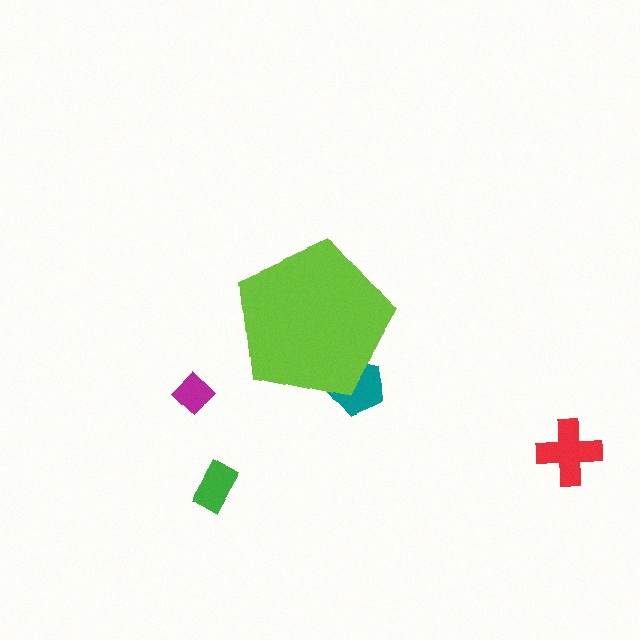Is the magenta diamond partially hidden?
No, the magenta diamond is fully visible.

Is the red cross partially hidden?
No, the red cross is fully visible.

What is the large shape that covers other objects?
A lime pentagon.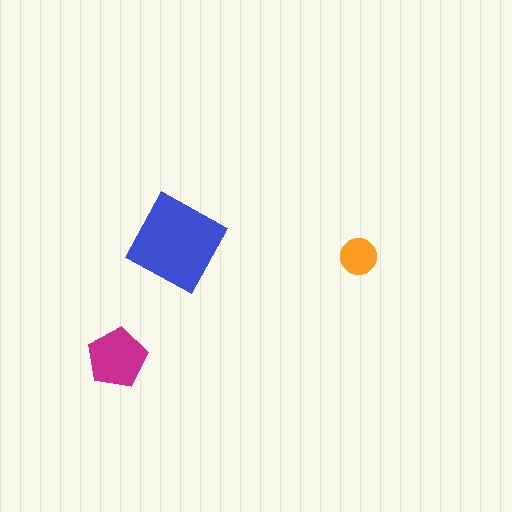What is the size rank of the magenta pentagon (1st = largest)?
2nd.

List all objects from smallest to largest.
The orange circle, the magenta pentagon, the blue diamond.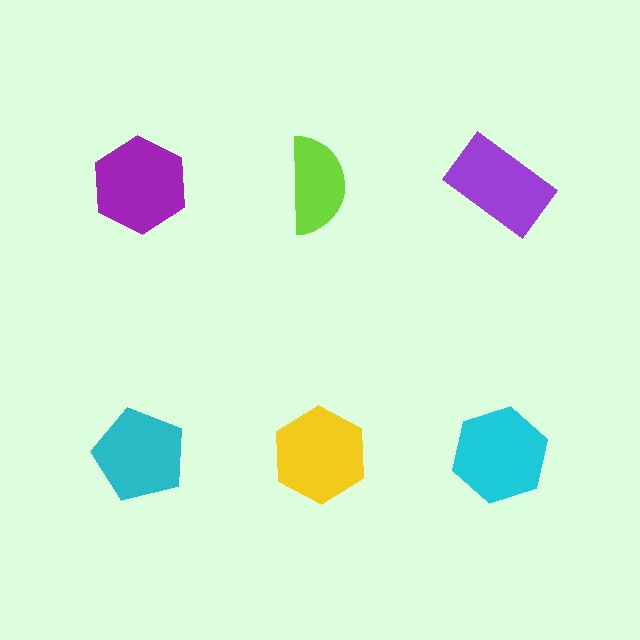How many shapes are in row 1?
3 shapes.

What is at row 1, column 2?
A lime semicircle.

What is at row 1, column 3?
A purple rectangle.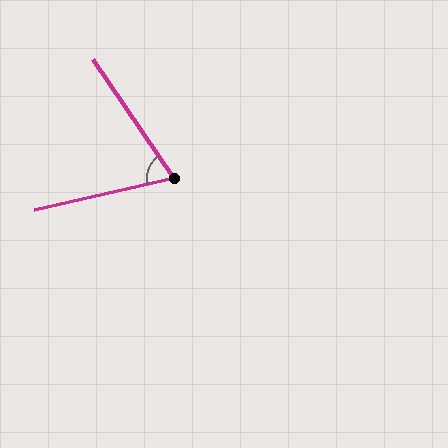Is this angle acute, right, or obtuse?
It is acute.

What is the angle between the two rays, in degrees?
Approximately 69 degrees.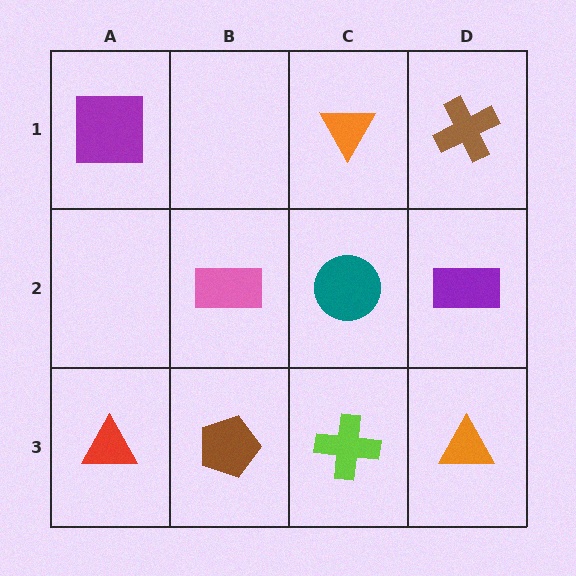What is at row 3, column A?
A red triangle.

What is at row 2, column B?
A pink rectangle.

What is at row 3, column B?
A brown pentagon.